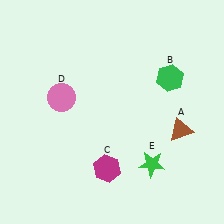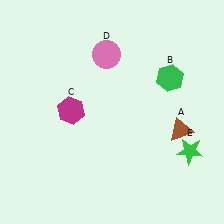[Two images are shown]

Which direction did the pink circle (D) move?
The pink circle (D) moved right.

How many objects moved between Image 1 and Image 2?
3 objects moved between the two images.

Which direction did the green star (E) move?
The green star (E) moved right.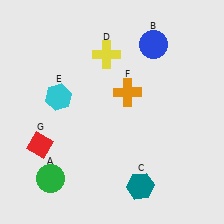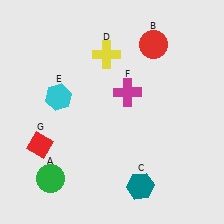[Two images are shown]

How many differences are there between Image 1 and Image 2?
There are 2 differences between the two images.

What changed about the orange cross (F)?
In Image 1, F is orange. In Image 2, it changed to magenta.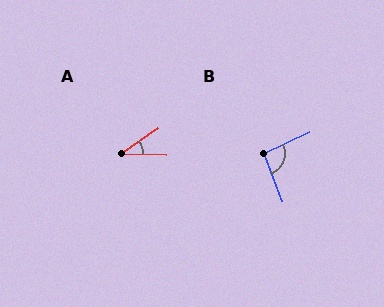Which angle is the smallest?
A, at approximately 35 degrees.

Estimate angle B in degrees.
Approximately 94 degrees.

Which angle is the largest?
B, at approximately 94 degrees.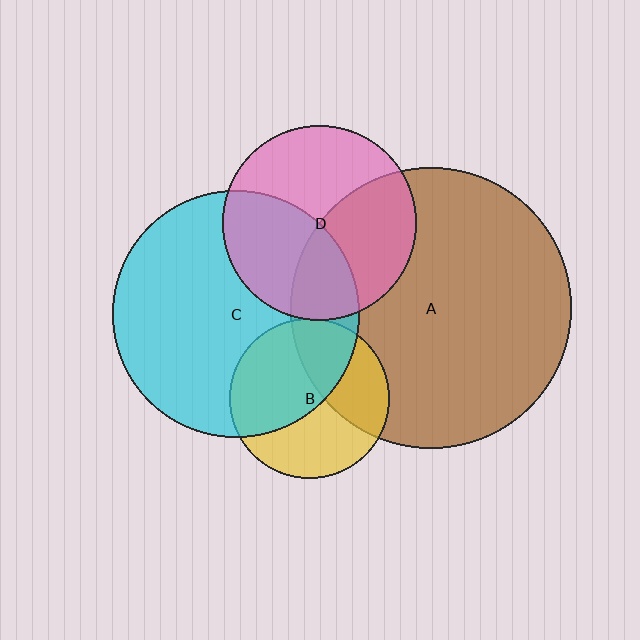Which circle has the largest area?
Circle A (brown).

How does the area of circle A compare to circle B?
Approximately 3.1 times.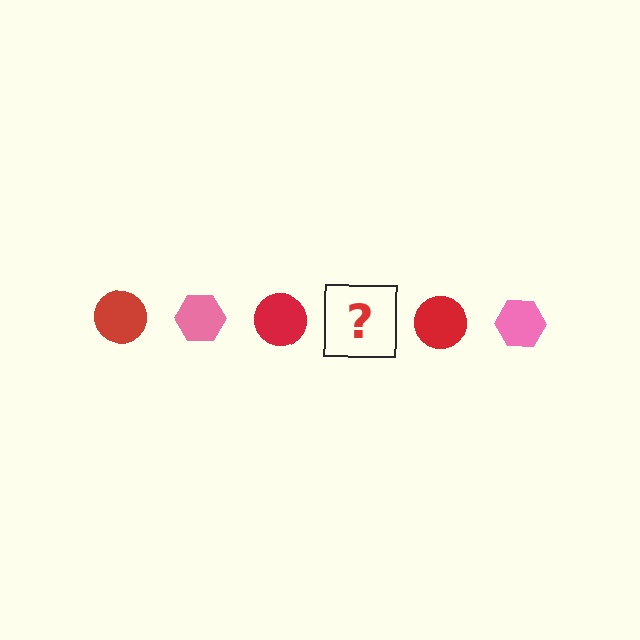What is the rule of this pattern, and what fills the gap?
The rule is that the pattern alternates between red circle and pink hexagon. The gap should be filled with a pink hexagon.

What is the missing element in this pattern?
The missing element is a pink hexagon.